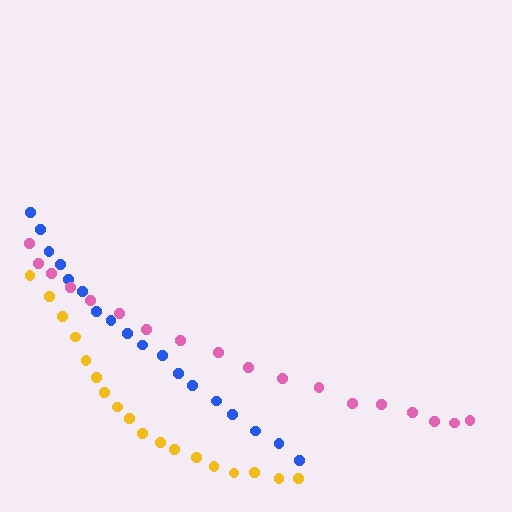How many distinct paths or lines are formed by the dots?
There are 3 distinct paths.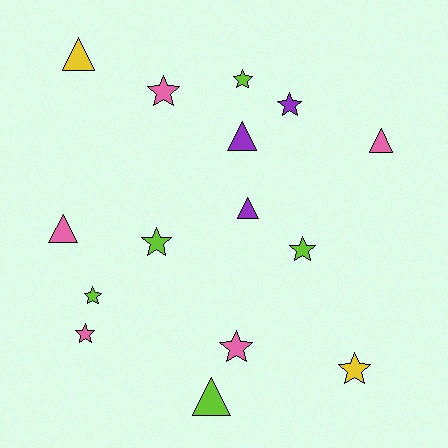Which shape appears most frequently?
Star, with 9 objects.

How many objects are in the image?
There are 15 objects.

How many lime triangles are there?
There is 1 lime triangle.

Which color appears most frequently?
Lime, with 5 objects.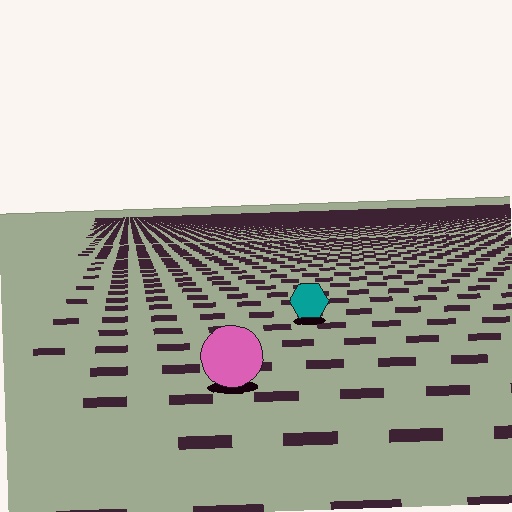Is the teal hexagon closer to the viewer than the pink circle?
No. The pink circle is closer — you can tell from the texture gradient: the ground texture is coarser near it.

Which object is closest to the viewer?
The pink circle is closest. The texture marks near it are larger and more spread out.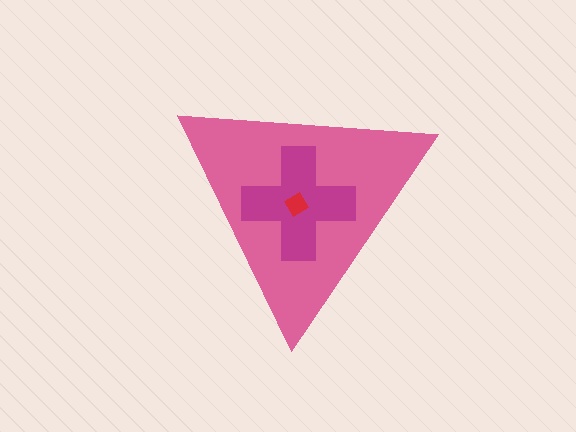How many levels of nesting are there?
3.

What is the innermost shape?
The red diamond.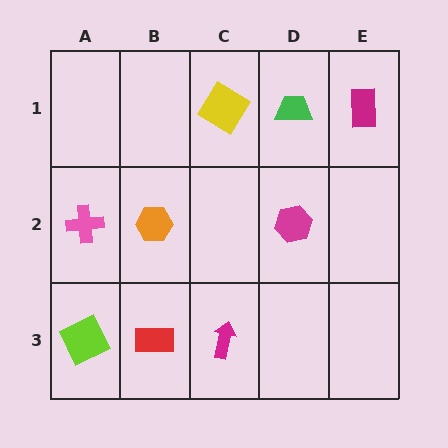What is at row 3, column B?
A red rectangle.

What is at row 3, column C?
A magenta arrow.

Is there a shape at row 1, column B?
No, that cell is empty.